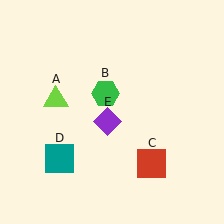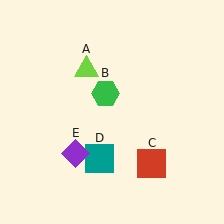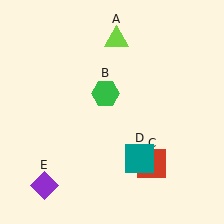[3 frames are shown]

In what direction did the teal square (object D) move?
The teal square (object D) moved right.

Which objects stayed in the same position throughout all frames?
Green hexagon (object B) and red square (object C) remained stationary.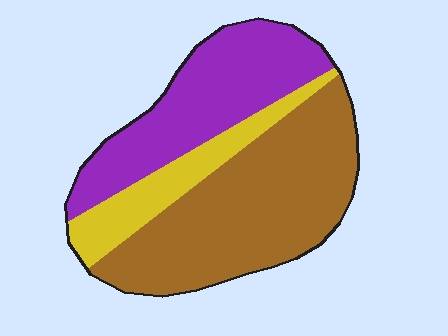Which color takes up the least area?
Yellow, at roughly 15%.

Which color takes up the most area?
Brown, at roughly 50%.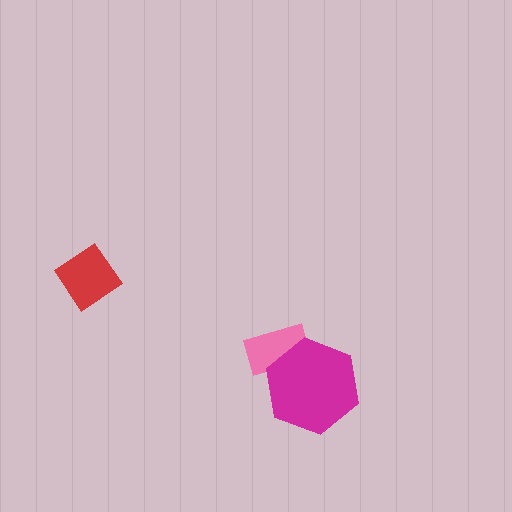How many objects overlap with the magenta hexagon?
1 object overlaps with the magenta hexagon.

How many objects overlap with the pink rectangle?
1 object overlaps with the pink rectangle.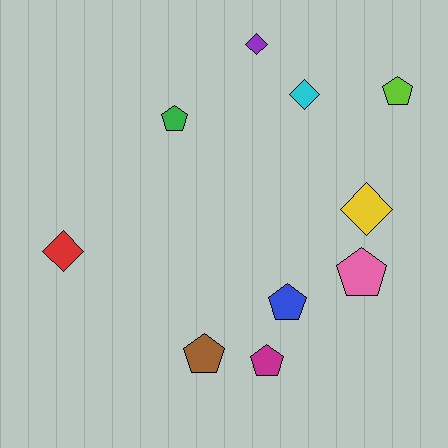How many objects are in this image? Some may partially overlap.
There are 10 objects.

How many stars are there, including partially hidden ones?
There are no stars.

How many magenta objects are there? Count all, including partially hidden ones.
There is 1 magenta object.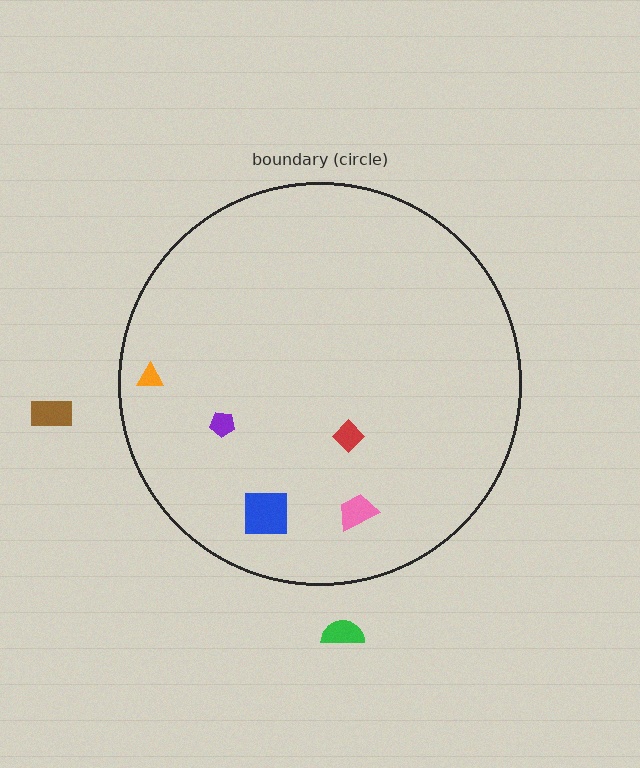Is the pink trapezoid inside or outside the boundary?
Inside.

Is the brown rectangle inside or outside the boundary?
Outside.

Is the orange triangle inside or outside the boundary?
Inside.